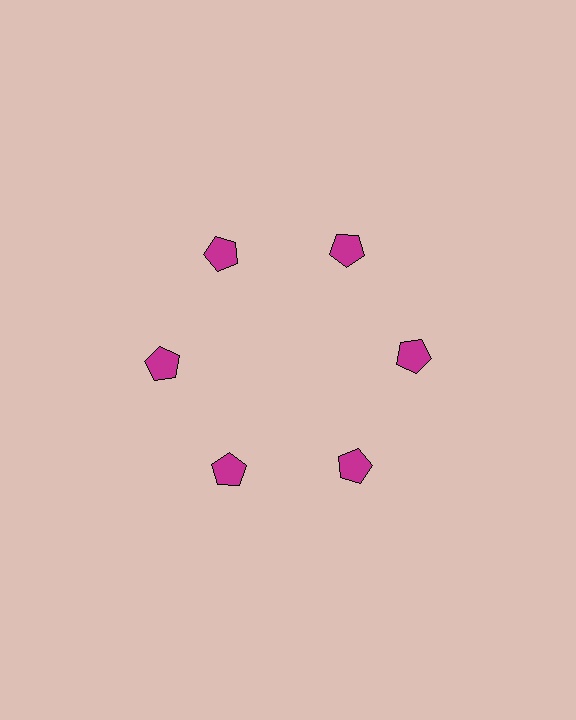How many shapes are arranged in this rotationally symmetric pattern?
There are 6 shapes, arranged in 6 groups of 1.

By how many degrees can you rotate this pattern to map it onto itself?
The pattern maps onto itself every 60 degrees of rotation.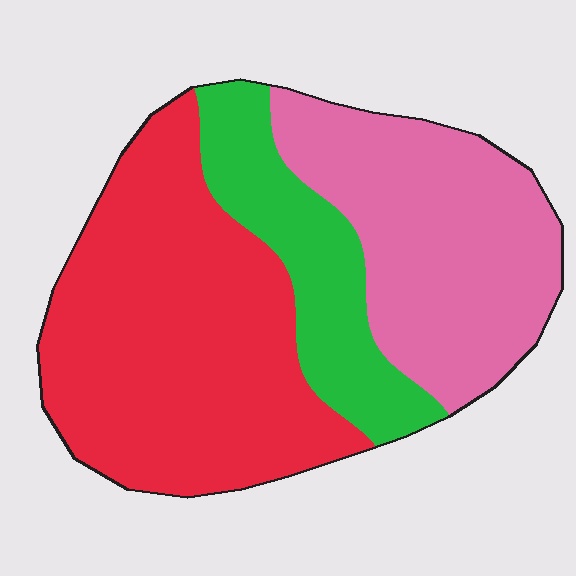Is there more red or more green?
Red.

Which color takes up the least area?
Green, at roughly 20%.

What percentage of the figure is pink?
Pink takes up about one third (1/3) of the figure.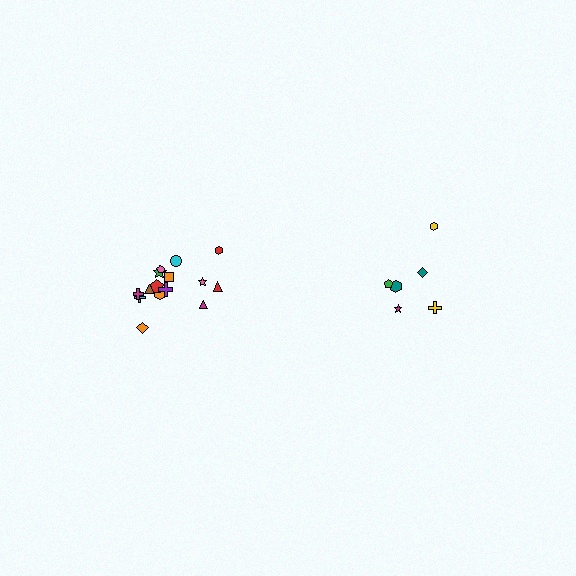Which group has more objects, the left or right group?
The left group.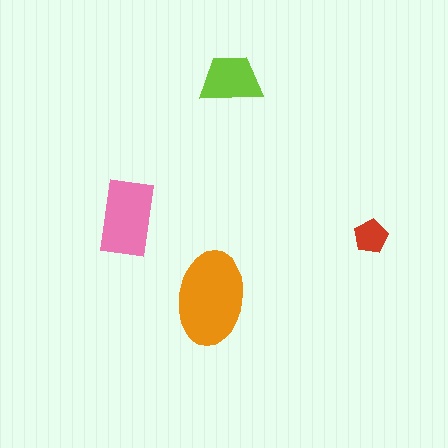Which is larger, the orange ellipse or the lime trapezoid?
The orange ellipse.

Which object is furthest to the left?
The pink rectangle is leftmost.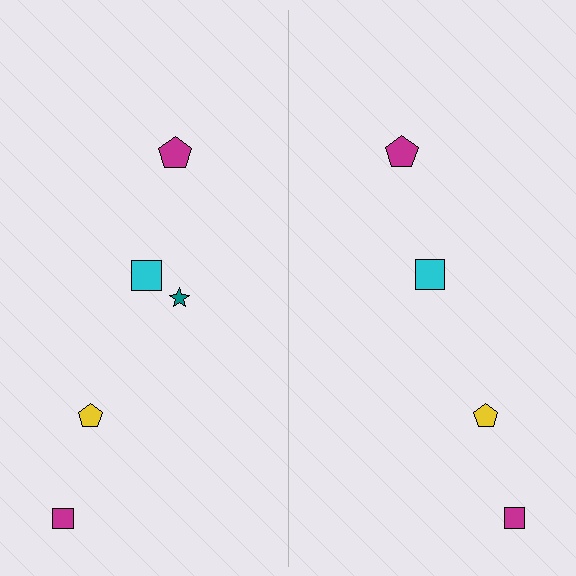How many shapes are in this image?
There are 9 shapes in this image.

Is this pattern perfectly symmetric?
No, the pattern is not perfectly symmetric. A teal star is missing from the right side.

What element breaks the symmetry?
A teal star is missing from the right side.